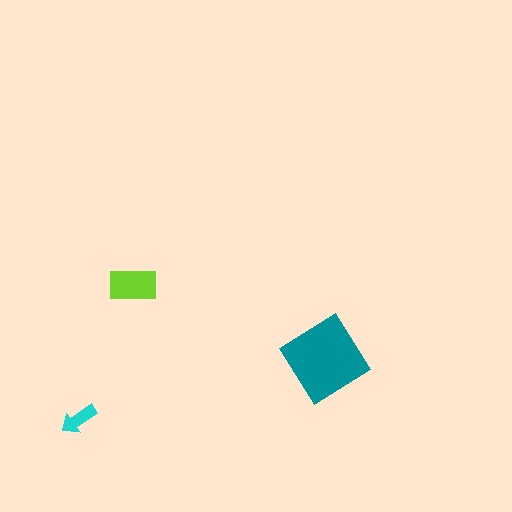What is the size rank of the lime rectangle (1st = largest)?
2nd.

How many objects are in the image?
There are 3 objects in the image.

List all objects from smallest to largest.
The cyan arrow, the lime rectangle, the teal diamond.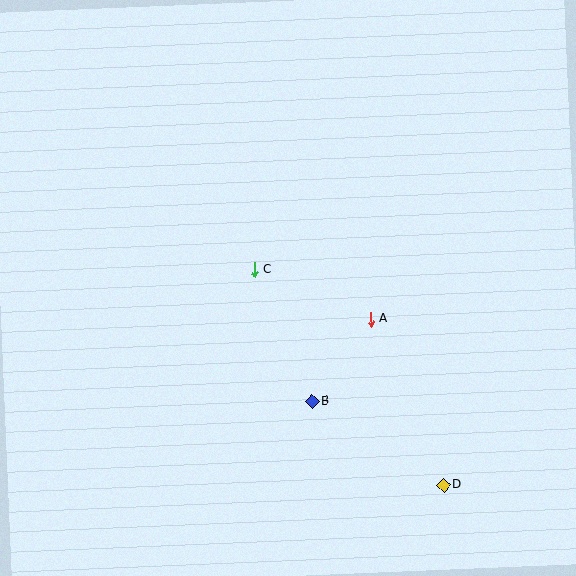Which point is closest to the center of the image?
Point C at (255, 270) is closest to the center.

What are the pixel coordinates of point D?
Point D is at (444, 485).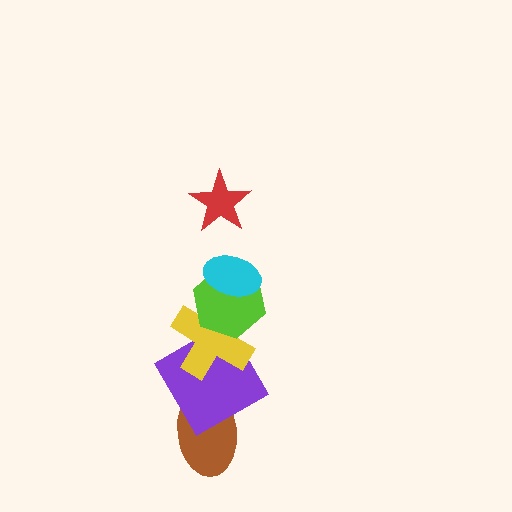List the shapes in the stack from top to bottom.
From top to bottom: the red star, the cyan ellipse, the lime hexagon, the yellow cross, the purple diamond, the brown ellipse.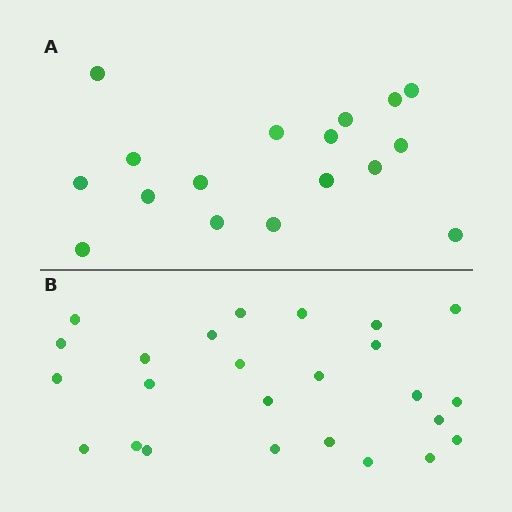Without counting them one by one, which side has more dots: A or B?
Region B (the bottom region) has more dots.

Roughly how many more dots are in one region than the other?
Region B has roughly 8 or so more dots than region A.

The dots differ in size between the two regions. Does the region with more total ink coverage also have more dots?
No. Region A has more total ink coverage because its dots are larger, but region B actually contains more individual dots. Total area can be misleading — the number of items is what matters here.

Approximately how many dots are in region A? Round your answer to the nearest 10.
About 20 dots. (The exact count is 17, which rounds to 20.)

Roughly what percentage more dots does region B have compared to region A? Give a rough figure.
About 45% more.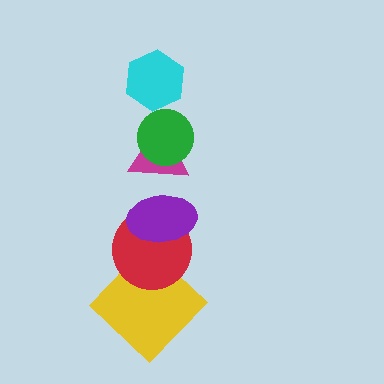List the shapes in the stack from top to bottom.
From top to bottom: the cyan hexagon, the green circle, the magenta triangle, the purple ellipse, the red circle, the yellow diamond.